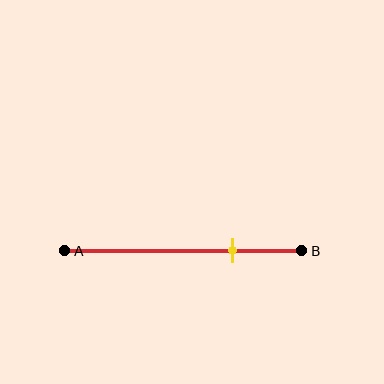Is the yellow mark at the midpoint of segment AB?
No, the mark is at about 70% from A, not at the 50% midpoint.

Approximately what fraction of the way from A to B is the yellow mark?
The yellow mark is approximately 70% of the way from A to B.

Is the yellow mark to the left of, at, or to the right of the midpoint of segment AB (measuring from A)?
The yellow mark is to the right of the midpoint of segment AB.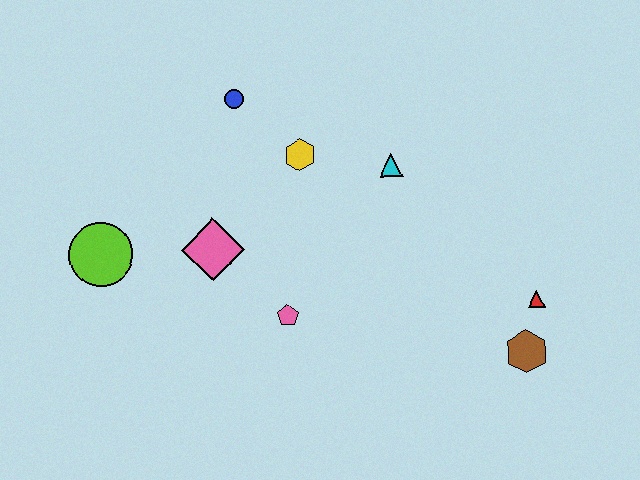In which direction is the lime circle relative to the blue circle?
The lime circle is below the blue circle.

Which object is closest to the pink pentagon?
The pink diamond is closest to the pink pentagon.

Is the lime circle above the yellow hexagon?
No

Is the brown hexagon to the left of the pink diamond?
No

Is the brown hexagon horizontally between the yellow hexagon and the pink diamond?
No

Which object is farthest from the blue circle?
The brown hexagon is farthest from the blue circle.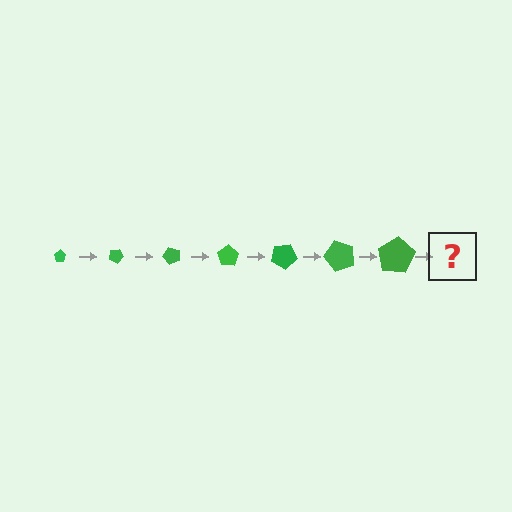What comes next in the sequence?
The next element should be a pentagon, larger than the previous one and rotated 175 degrees from the start.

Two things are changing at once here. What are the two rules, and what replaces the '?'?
The two rules are that the pentagon grows larger each step and it rotates 25 degrees each step. The '?' should be a pentagon, larger than the previous one and rotated 175 degrees from the start.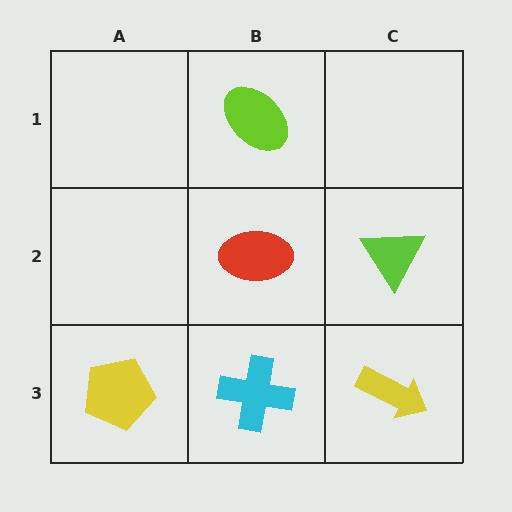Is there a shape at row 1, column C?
No, that cell is empty.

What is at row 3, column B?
A cyan cross.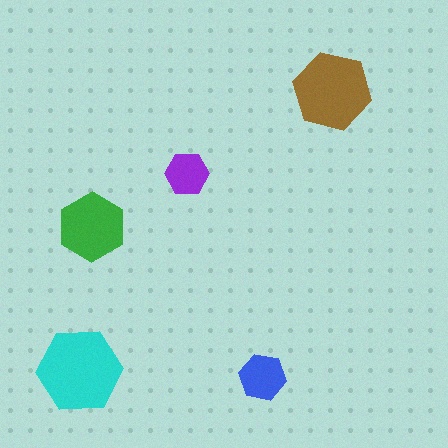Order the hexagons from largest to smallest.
the cyan one, the brown one, the green one, the blue one, the purple one.